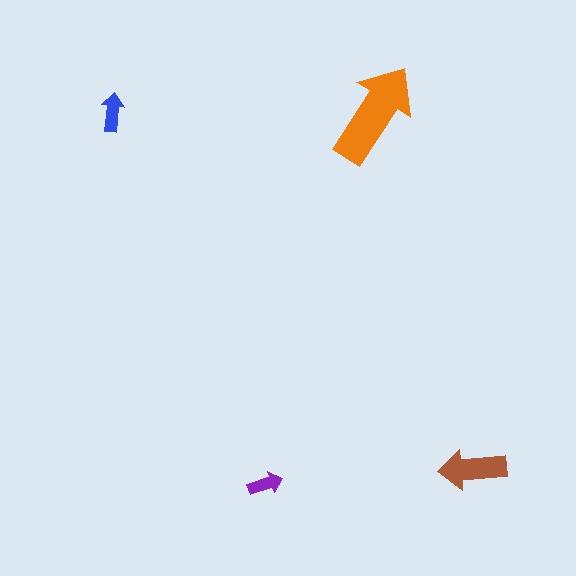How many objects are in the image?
There are 4 objects in the image.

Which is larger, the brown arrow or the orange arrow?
The orange one.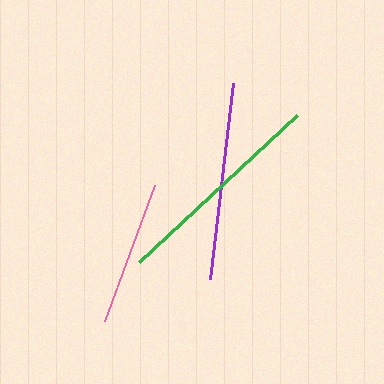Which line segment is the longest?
The green line is the longest at approximately 216 pixels.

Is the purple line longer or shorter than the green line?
The green line is longer than the purple line.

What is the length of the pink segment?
The pink segment is approximately 145 pixels long.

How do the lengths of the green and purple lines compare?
The green and purple lines are approximately the same length.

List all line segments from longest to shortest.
From longest to shortest: green, purple, pink.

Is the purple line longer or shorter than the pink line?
The purple line is longer than the pink line.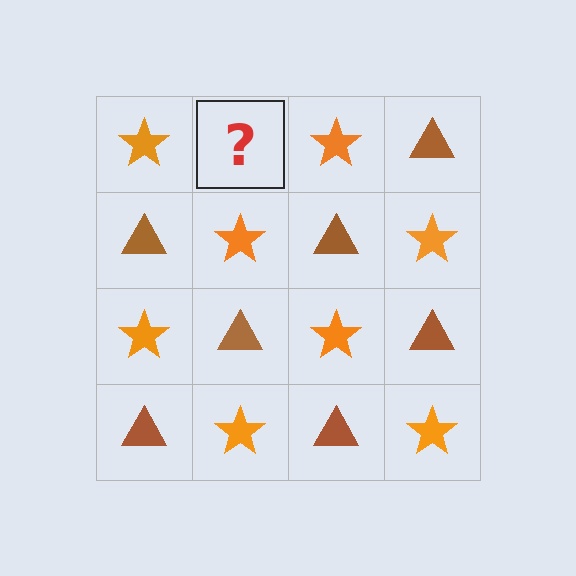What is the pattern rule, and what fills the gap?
The rule is that it alternates orange star and brown triangle in a checkerboard pattern. The gap should be filled with a brown triangle.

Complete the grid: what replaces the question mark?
The question mark should be replaced with a brown triangle.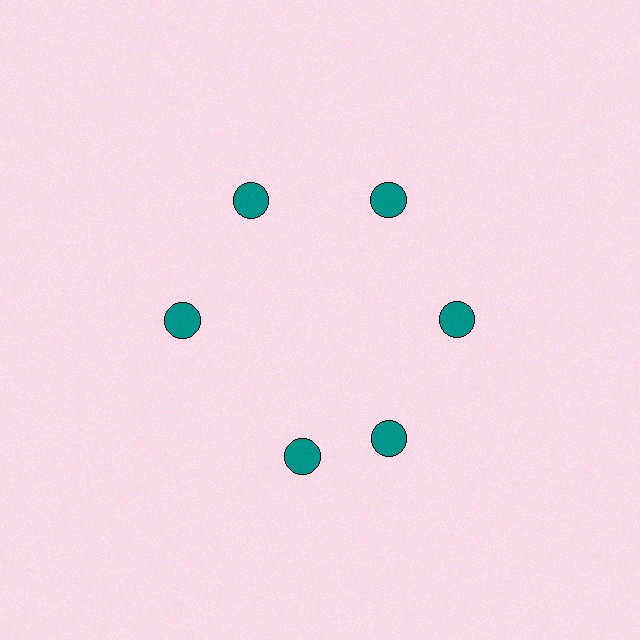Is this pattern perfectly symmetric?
No. The 6 teal circles are arranged in a ring, but one element near the 7 o'clock position is rotated out of alignment along the ring, breaking the 6-fold rotational symmetry.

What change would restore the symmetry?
The symmetry would be restored by rotating it back into even spacing with its neighbors so that all 6 circles sit at equal angles and equal distance from the center.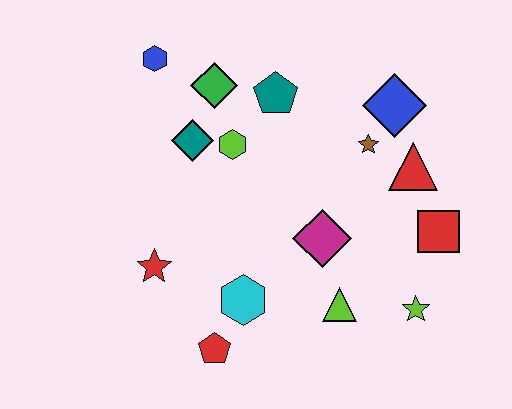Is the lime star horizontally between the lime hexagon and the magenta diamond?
No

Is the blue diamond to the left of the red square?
Yes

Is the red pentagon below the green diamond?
Yes